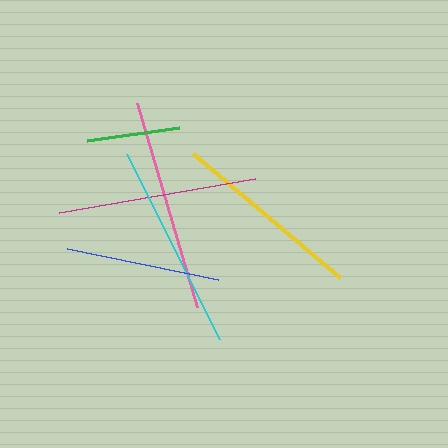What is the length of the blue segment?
The blue segment is approximately 154 pixels long.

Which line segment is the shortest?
The green line is the shortest at approximately 93 pixels.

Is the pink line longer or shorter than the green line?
The pink line is longer than the green line.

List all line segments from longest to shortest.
From longest to shortest: pink, cyan, magenta, yellow, blue, green.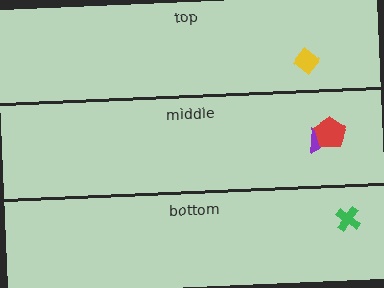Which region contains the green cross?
The bottom region.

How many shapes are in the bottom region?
1.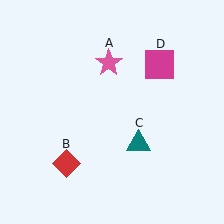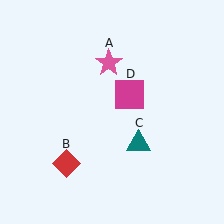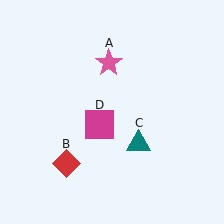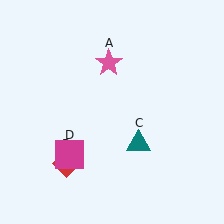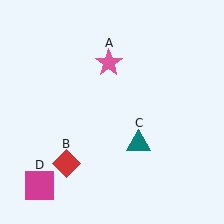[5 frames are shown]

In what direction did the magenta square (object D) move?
The magenta square (object D) moved down and to the left.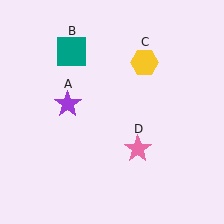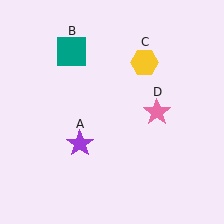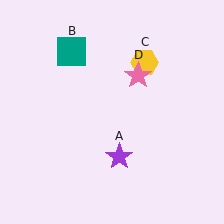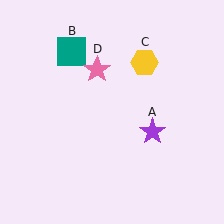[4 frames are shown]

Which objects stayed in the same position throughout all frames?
Teal square (object B) and yellow hexagon (object C) remained stationary.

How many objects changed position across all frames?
2 objects changed position: purple star (object A), pink star (object D).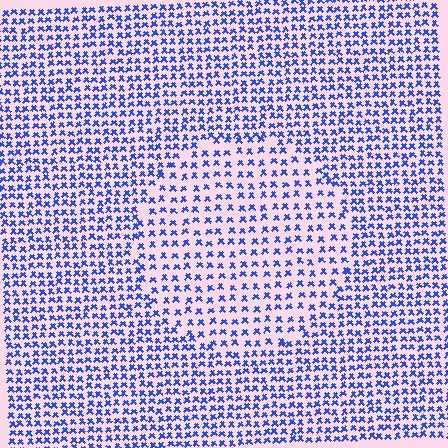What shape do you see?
I see a circle.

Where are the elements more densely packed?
The elements are more densely packed outside the circle boundary.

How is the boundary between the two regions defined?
The boundary is defined by a change in element density (approximately 1.7x ratio). All elements are the same color, size, and shape.